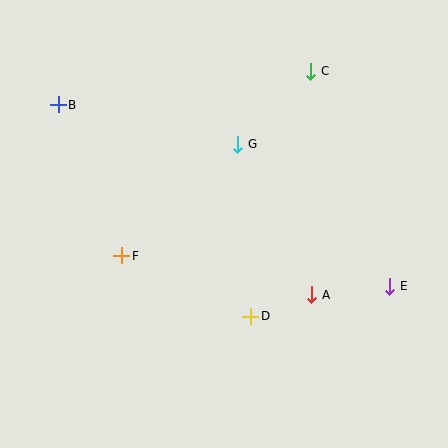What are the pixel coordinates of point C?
Point C is at (311, 71).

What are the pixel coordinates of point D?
Point D is at (251, 316).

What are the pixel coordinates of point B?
Point B is at (58, 105).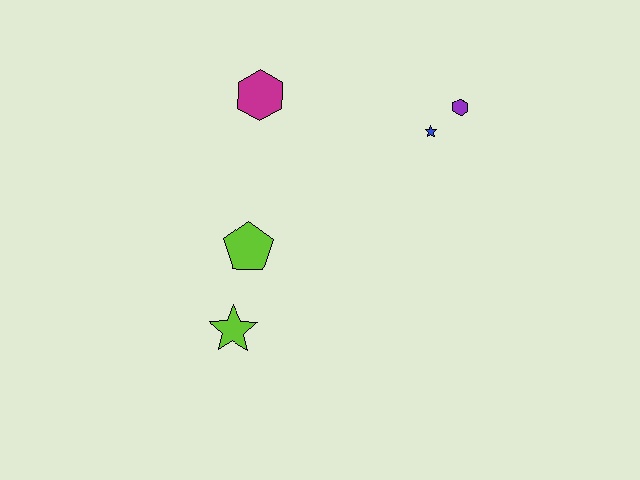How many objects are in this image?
There are 5 objects.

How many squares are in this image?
There are no squares.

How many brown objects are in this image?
There are no brown objects.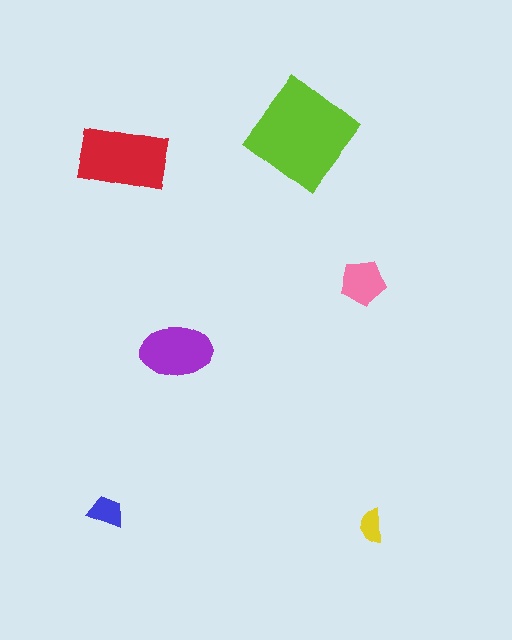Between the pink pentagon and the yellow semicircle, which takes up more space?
The pink pentagon.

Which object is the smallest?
The yellow semicircle.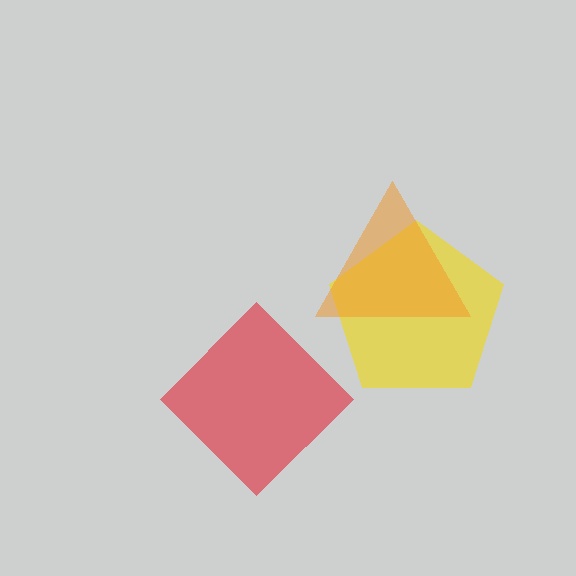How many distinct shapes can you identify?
There are 3 distinct shapes: a yellow pentagon, a red diamond, an orange triangle.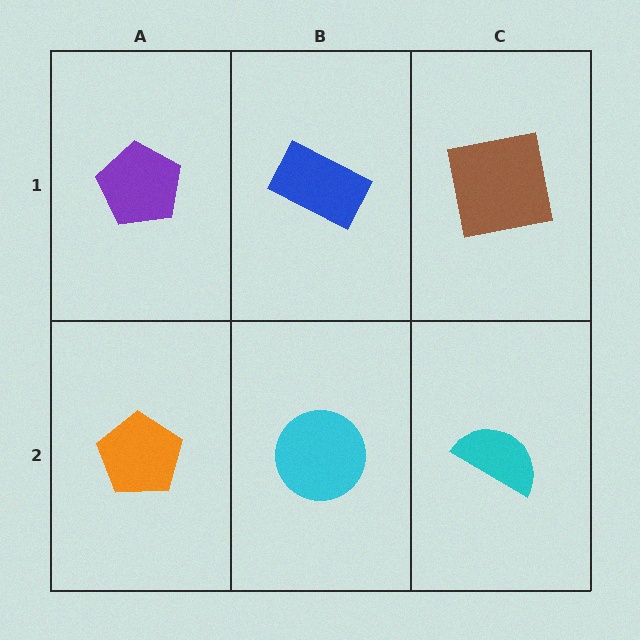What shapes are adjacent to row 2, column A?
A purple pentagon (row 1, column A), a cyan circle (row 2, column B).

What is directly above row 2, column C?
A brown square.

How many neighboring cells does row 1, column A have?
2.